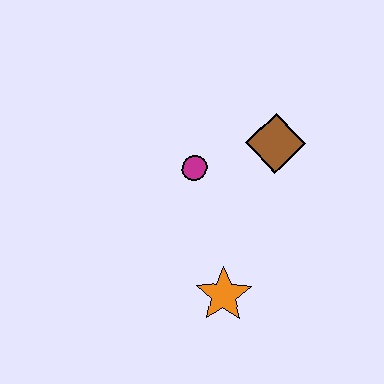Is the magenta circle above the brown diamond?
No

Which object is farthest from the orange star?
The brown diamond is farthest from the orange star.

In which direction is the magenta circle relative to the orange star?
The magenta circle is above the orange star.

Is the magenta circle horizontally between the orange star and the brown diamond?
No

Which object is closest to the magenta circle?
The brown diamond is closest to the magenta circle.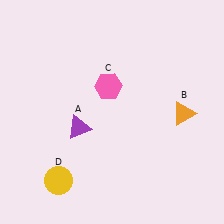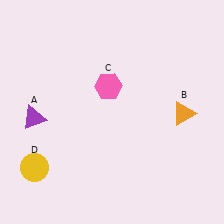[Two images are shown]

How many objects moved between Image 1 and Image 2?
2 objects moved between the two images.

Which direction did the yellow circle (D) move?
The yellow circle (D) moved left.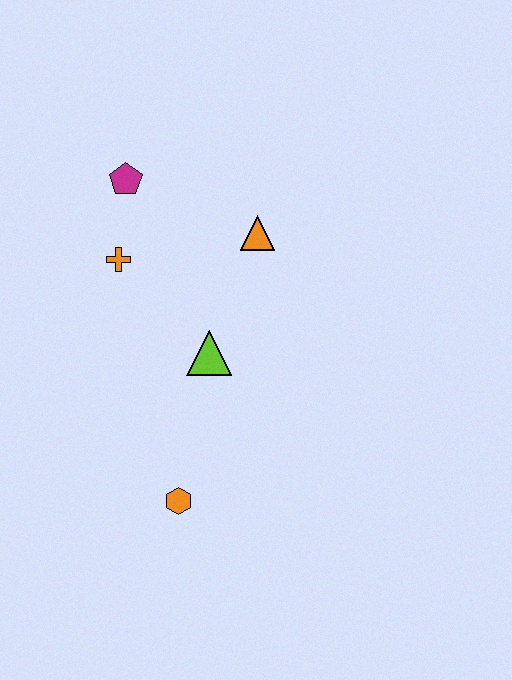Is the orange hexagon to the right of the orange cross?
Yes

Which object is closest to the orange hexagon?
The lime triangle is closest to the orange hexagon.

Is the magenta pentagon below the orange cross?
No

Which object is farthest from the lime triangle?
The magenta pentagon is farthest from the lime triangle.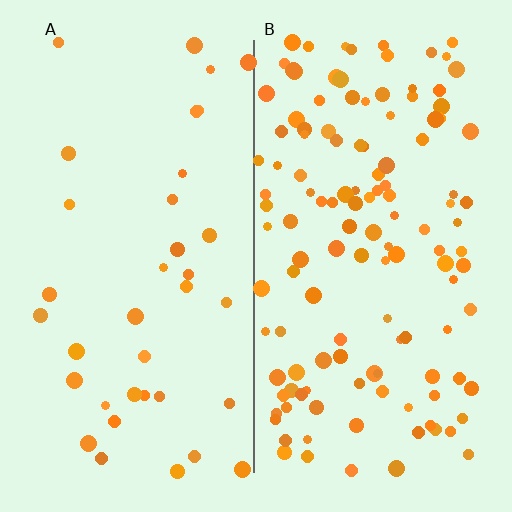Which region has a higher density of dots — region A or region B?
B (the right).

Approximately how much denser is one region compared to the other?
Approximately 3.6× — region B over region A.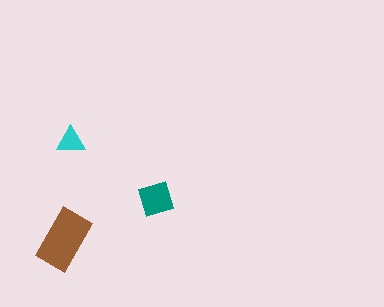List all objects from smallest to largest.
The cyan triangle, the teal square, the brown rectangle.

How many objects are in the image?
There are 3 objects in the image.